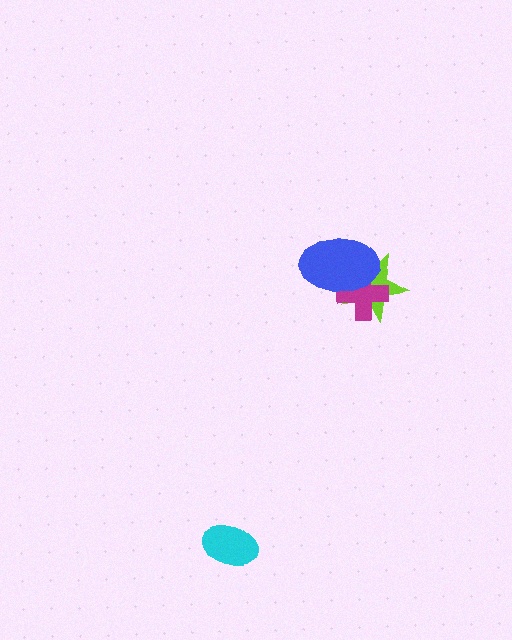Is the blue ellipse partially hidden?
No, no other shape covers it.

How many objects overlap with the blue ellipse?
2 objects overlap with the blue ellipse.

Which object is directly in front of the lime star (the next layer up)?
The magenta cross is directly in front of the lime star.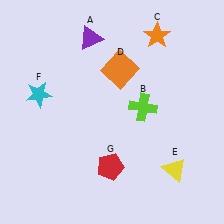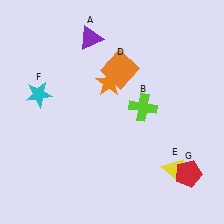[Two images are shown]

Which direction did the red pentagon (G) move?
The red pentagon (G) moved right.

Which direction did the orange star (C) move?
The orange star (C) moved left.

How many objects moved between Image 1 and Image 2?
2 objects moved between the two images.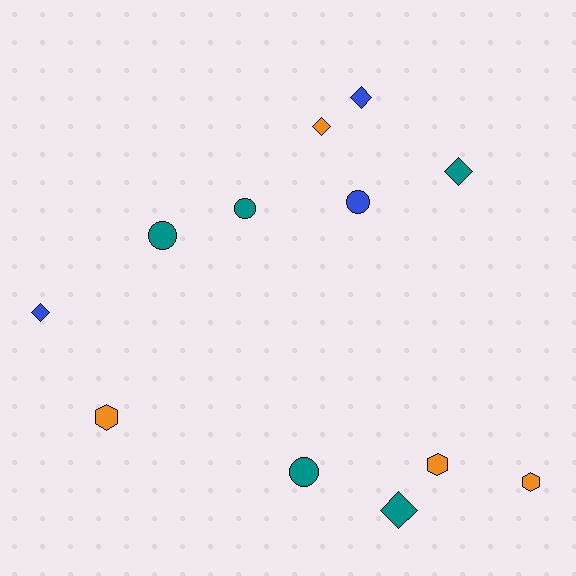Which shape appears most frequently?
Diamond, with 5 objects.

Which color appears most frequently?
Teal, with 5 objects.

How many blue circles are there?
There is 1 blue circle.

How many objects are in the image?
There are 12 objects.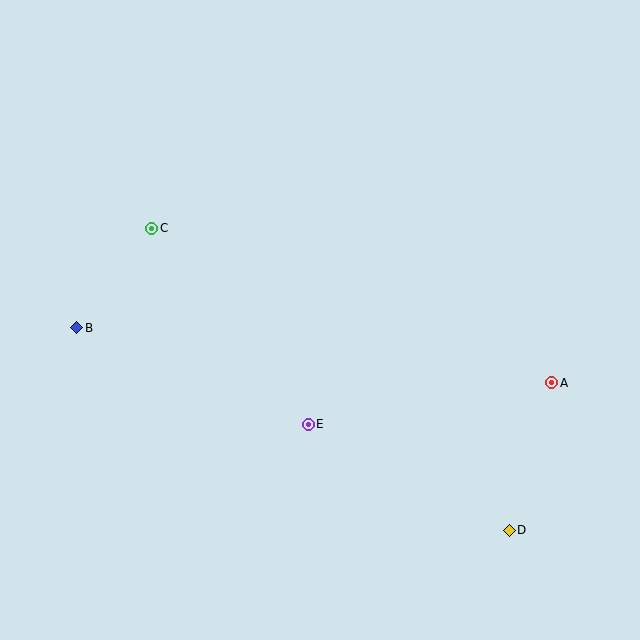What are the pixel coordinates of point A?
Point A is at (552, 383).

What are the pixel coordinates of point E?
Point E is at (308, 424).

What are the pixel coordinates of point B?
Point B is at (77, 328).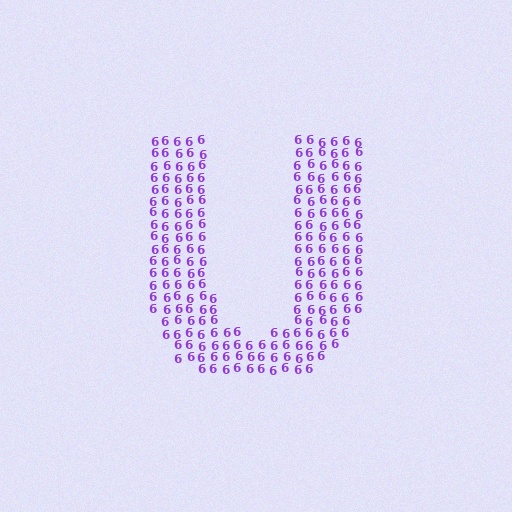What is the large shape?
The large shape is the letter U.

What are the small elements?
The small elements are digit 6's.